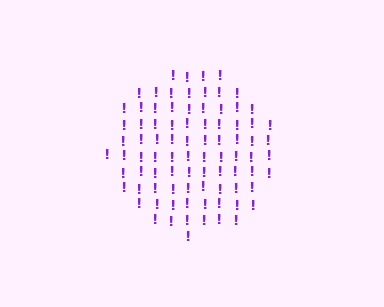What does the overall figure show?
The overall figure shows a circle.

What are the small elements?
The small elements are exclamation marks.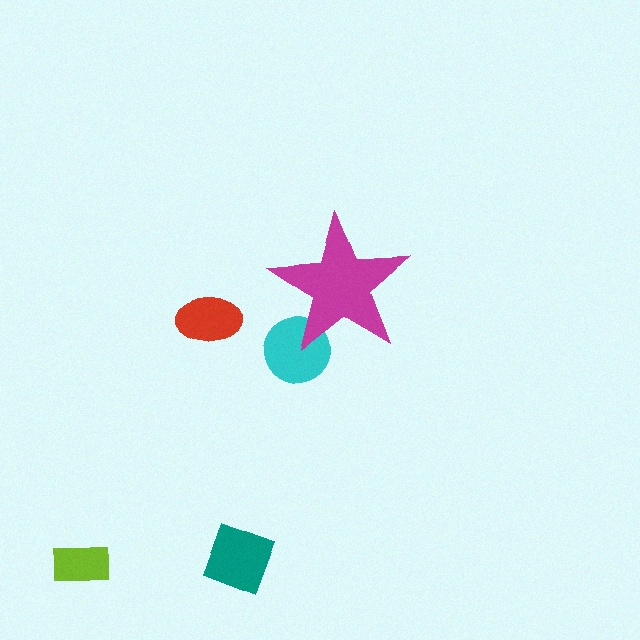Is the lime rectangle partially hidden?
No, the lime rectangle is fully visible.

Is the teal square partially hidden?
No, the teal square is fully visible.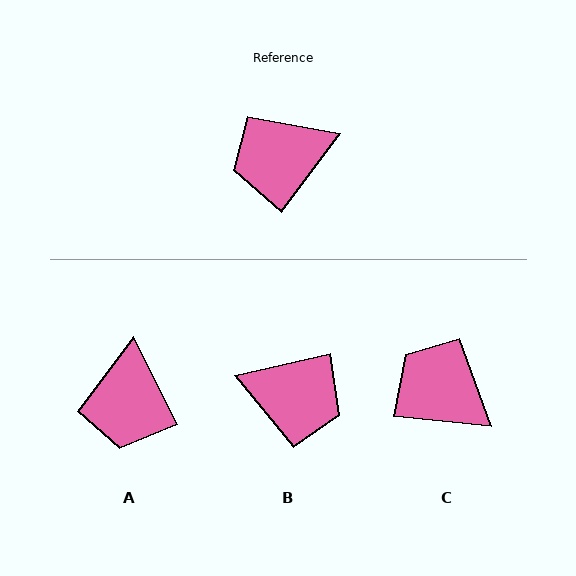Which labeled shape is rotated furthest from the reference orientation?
B, about 140 degrees away.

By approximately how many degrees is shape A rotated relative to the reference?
Approximately 64 degrees counter-clockwise.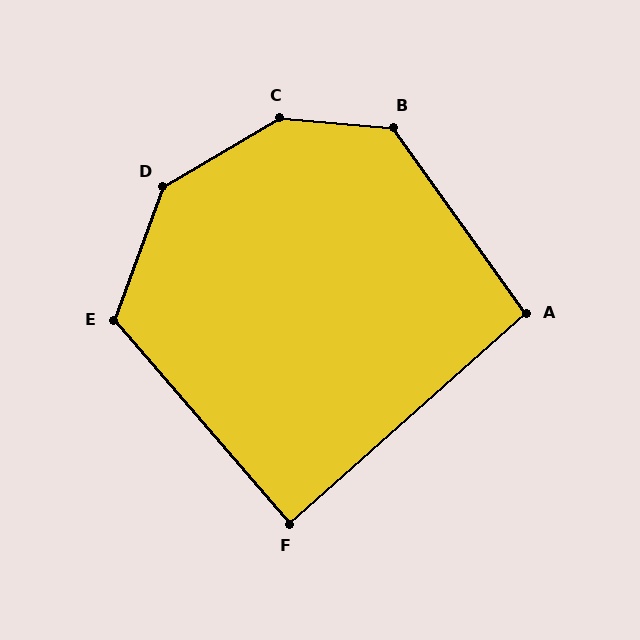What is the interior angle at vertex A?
Approximately 96 degrees (obtuse).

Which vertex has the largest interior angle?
C, at approximately 145 degrees.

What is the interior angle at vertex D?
Approximately 141 degrees (obtuse).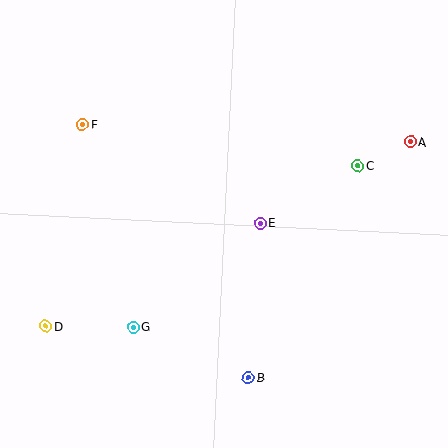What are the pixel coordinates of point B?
Point B is at (248, 378).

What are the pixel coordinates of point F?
Point F is at (82, 124).